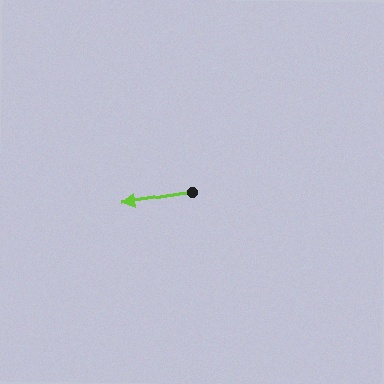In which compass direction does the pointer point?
West.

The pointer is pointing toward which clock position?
Roughly 9 o'clock.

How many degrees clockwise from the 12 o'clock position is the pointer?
Approximately 261 degrees.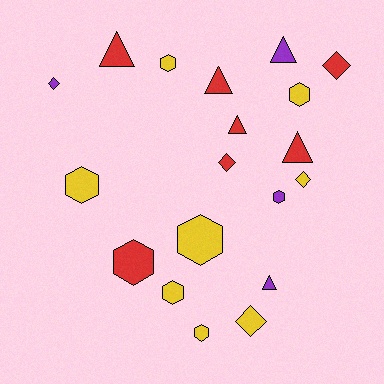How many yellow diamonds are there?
There are 2 yellow diamonds.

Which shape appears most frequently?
Hexagon, with 8 objects.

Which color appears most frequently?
Yellow, with 8 objects.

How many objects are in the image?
There are 19 objects.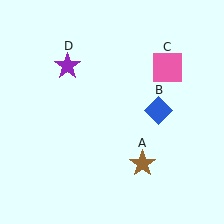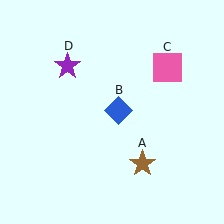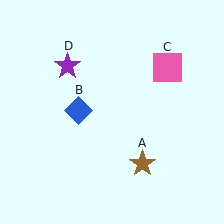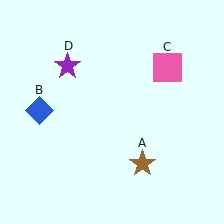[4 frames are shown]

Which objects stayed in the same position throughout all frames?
Brown star (object A) and pink square (object C) and purple star (object D) remained stationary.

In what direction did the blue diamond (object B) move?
The blue diamond (object B) moved left.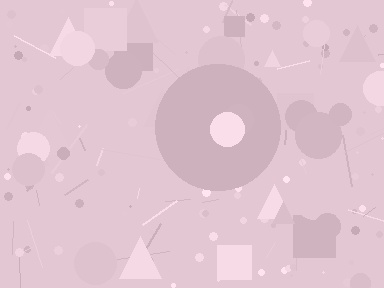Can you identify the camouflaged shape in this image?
The camouflaged shape is a circle.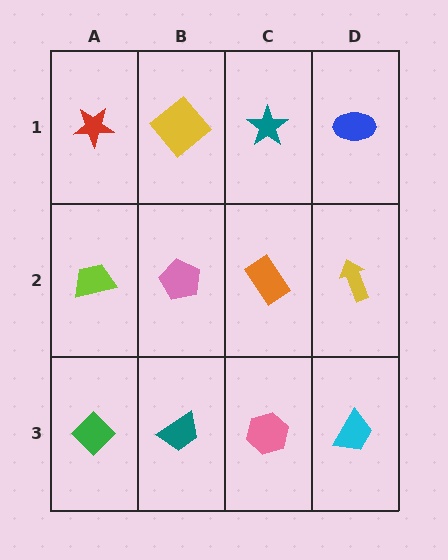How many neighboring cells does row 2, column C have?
4.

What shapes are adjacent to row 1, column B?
A pink pentagon (row 2, column B), a red star (row 1, column A), a teal star (row 1, column C).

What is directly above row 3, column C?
An orange rectangle.